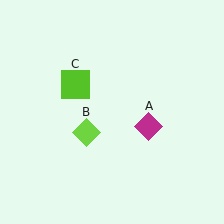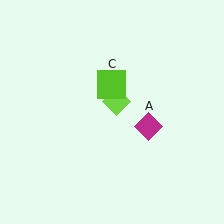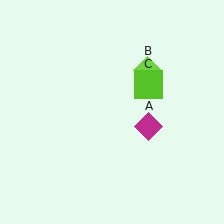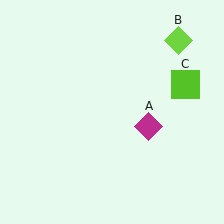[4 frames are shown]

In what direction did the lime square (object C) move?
The lime square (object C) moved right.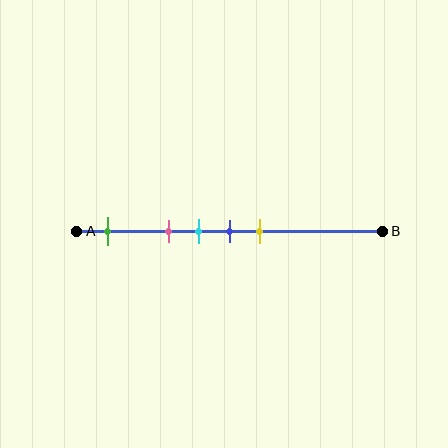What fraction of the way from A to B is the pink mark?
The pink mark is approximately 30% (0.3) of the way from A to B.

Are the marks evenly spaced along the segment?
No, the marks are not evenly spaced.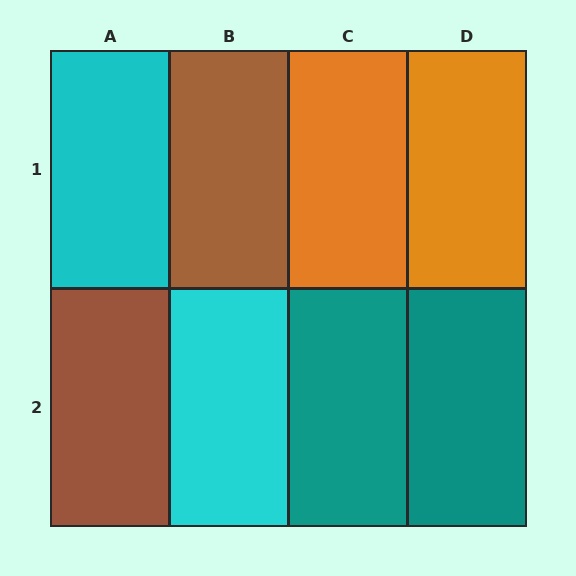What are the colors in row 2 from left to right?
Brown, cyan, teal, teal.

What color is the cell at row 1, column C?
Orange.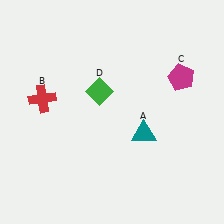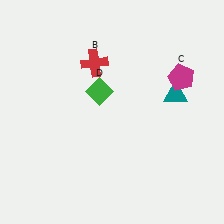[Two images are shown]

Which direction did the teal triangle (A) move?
The teal triangle (A) moved up.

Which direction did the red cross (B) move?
The red cross (B) moved right.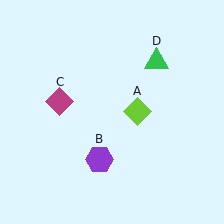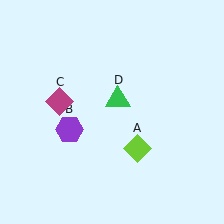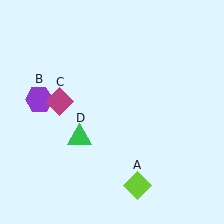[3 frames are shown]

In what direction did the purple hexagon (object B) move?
The purple hexagon (object B) moved up and to the left.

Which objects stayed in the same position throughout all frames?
Magenta diamond (object C) remained stationary.